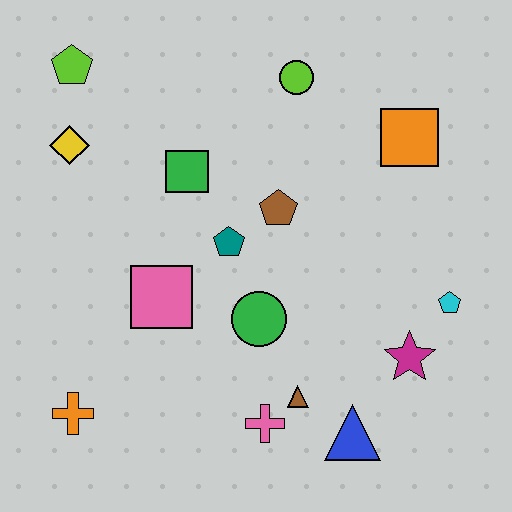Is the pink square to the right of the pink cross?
No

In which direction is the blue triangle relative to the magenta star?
The blue triangle is below the magenta star.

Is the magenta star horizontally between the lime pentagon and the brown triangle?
No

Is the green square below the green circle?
No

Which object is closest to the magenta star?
The cyan pentagon is closest to the magenta star.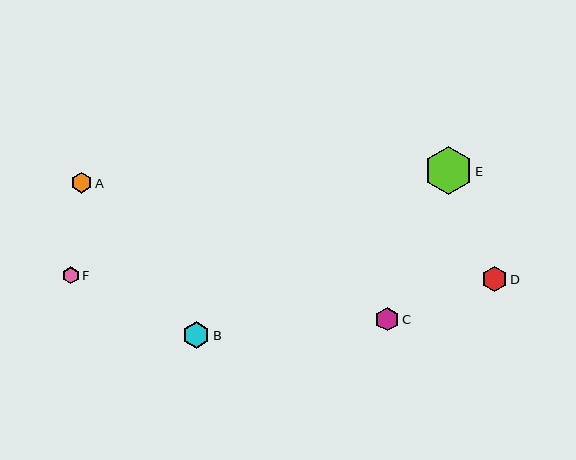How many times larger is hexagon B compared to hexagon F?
Hexagon B is approximately 1.6 times the size of hexagon F.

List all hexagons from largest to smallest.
From largest to smallest: E, B, D, C, A, F.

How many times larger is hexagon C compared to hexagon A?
Hexagon C is approximately 1.1 times the size of hexagon A.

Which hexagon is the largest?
Hexagon E is the largest with a size of approximately 48 pixels.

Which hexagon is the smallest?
Hexagon F is the smallest with a size of approximately 16 pixels.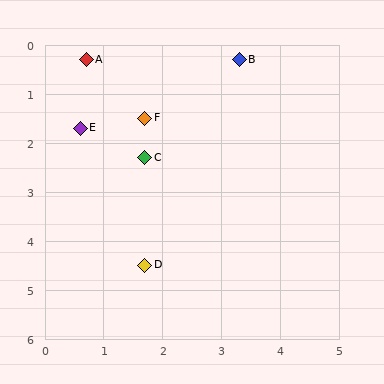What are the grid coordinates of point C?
Point C is at approximately (1.7, 2.3).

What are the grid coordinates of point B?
Point B is at approximately (3.3, 0.3).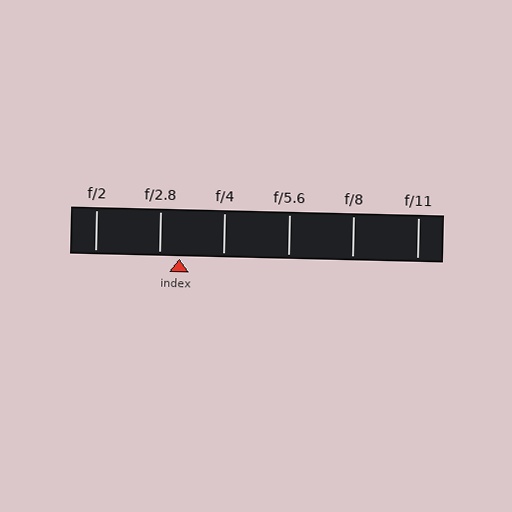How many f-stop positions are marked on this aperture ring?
There are 6 f-stop positions marked.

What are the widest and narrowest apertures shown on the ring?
The widest aperture shown is f/2 and the narrowest is f/11.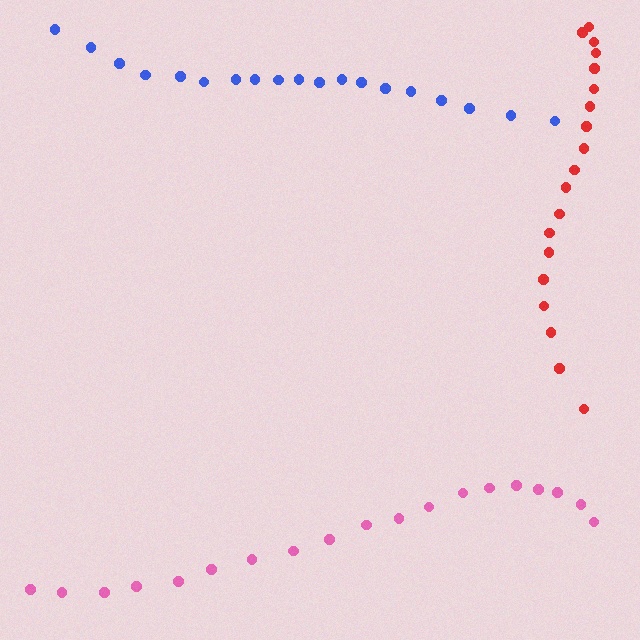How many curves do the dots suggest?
There are 3 distinct paths.